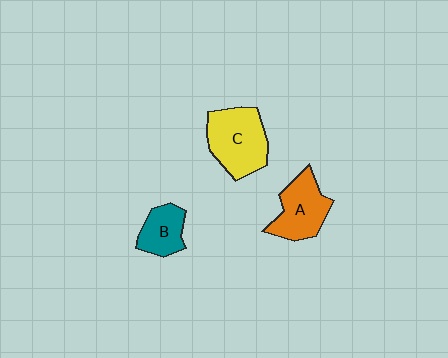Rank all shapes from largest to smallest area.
From largest to smallest: C (yellow), A (orange), B (teal).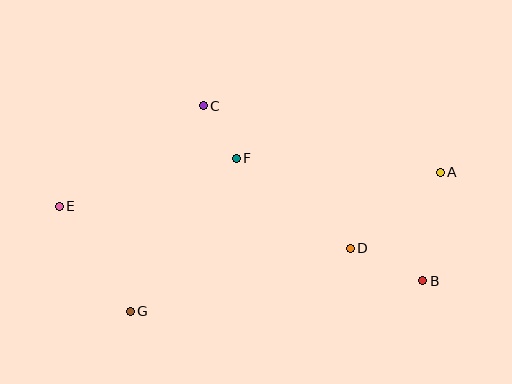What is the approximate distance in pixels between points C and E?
The distance between C and E is approximately 175 pixels.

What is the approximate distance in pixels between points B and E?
The distance between B and E is approximately 371 pixels.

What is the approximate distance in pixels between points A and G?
The distance between A and G is approximately 340 pixels.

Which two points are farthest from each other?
Points A and E are farthest from each other.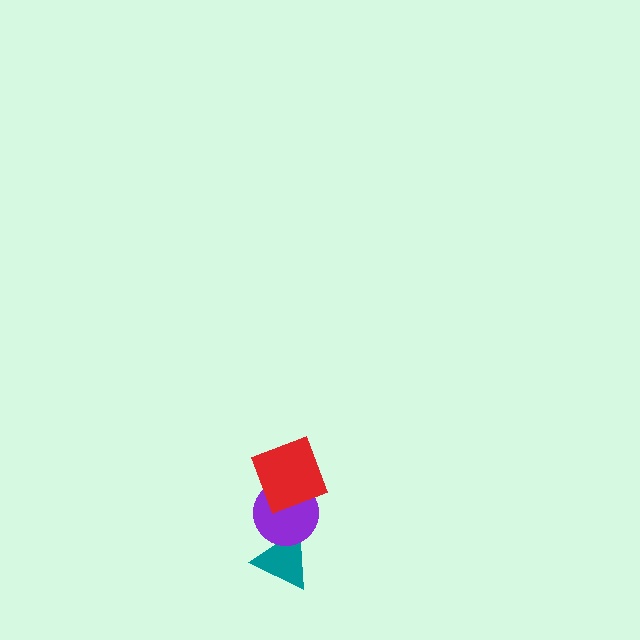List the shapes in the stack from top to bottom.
From top to bottom: the red square, the purple circle, the teal triangle.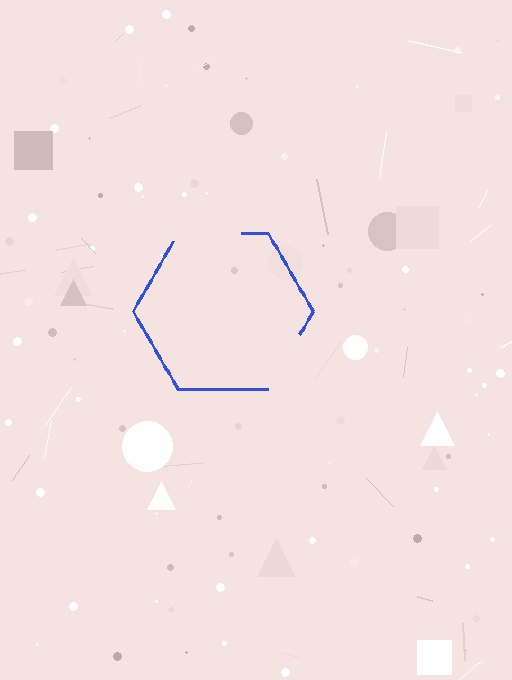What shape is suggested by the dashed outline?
The dashed outline suggests a hexagon.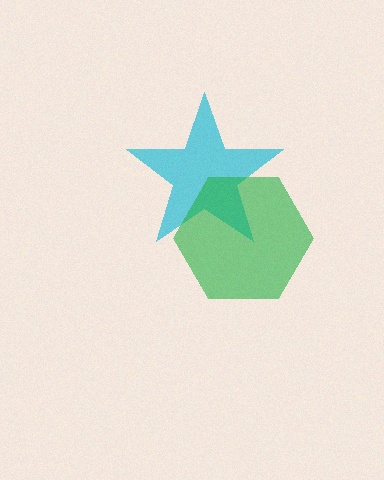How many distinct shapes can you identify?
There are 2 distinct shapes: a cyan star, a green hexagon.